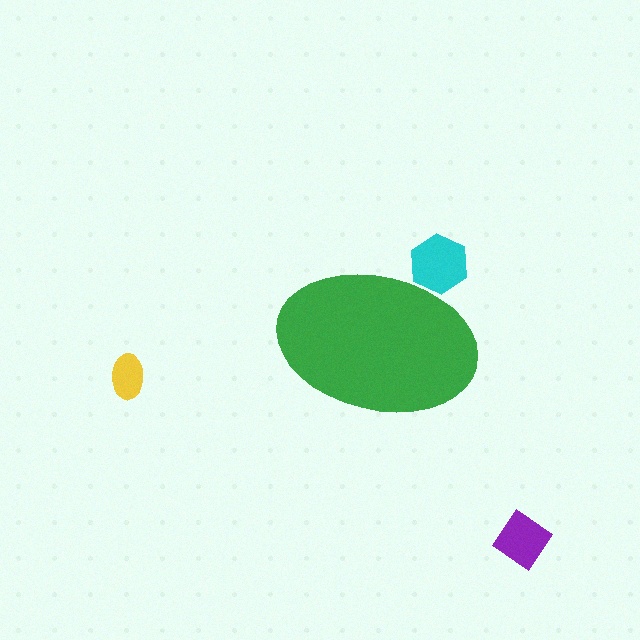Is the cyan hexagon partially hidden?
Yes, the cyan hexagon is partially hidden behind the green ellipse.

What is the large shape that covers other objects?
A green ellipse.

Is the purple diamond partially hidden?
No, the purple diamond is fully visible.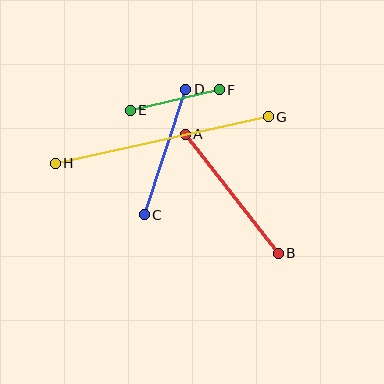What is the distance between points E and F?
The distance is approximately 92 pixels.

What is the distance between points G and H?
The distance is approximately 218 pixels.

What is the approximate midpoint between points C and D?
The midpoint is at approximately (165, 152) pixels.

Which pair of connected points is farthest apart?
Points G and H are farthest apart.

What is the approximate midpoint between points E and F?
The midpoint is at approximately (175, 100) pixels.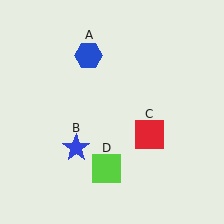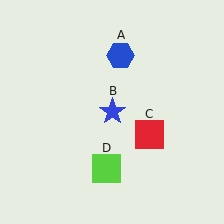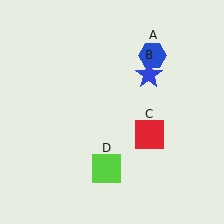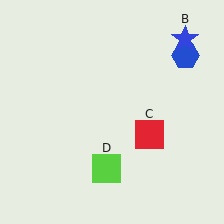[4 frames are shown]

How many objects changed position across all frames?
2 objects changed position: blue hexagon (object A), blue star (object B).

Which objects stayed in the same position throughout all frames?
Red square (object C) and lime square (object D) remained stationary.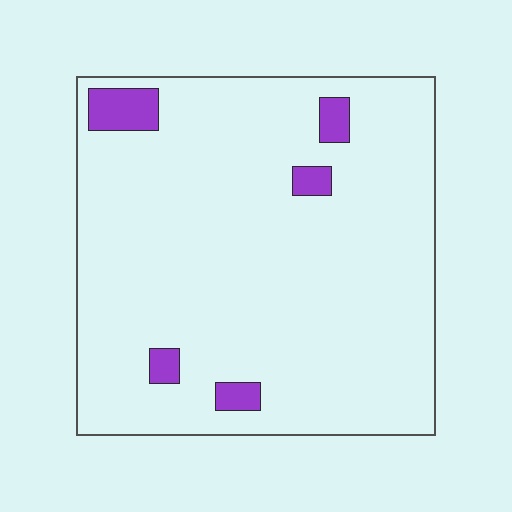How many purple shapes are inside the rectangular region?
5.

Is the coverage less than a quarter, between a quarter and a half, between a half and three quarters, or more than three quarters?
Less than a quarter.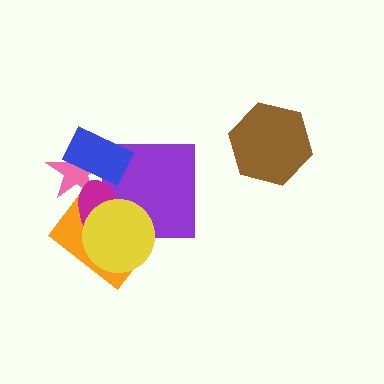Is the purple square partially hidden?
Yes, it is partially covered by another shape.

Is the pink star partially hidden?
Yes, it is partially covered by another shape.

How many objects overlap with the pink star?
2 objects overlap with the pink star.